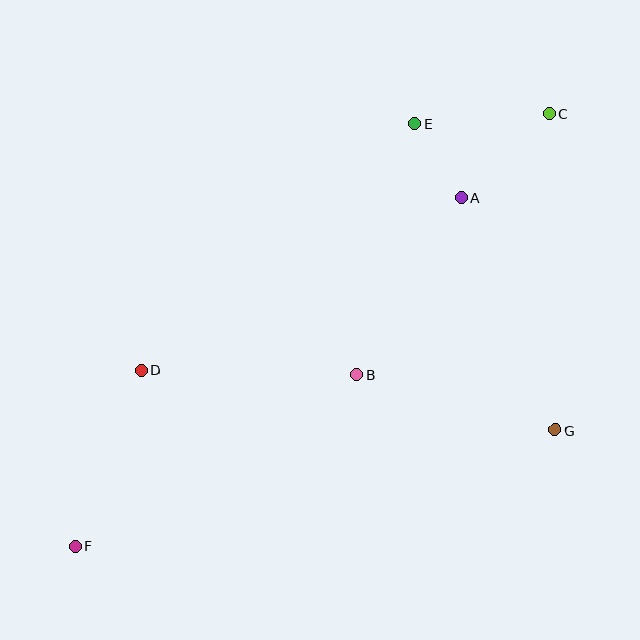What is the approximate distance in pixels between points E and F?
The distance between E and F is approximately 542 pixels.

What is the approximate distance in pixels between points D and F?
The distance between D and F is approximately 188 pixels.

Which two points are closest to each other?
Points A and E are closest to each other.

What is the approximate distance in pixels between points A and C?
The distance between A and C is approximately 122 pixels.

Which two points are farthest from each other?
Points C and F are farthest from each other.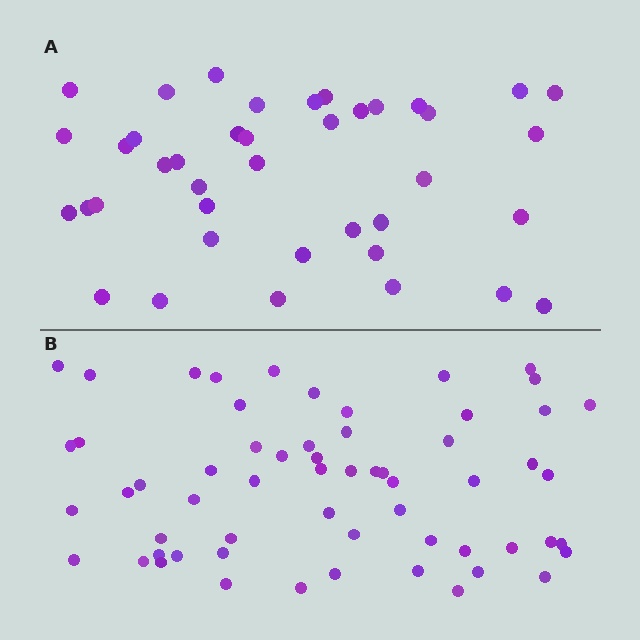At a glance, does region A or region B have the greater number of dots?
Region B (the bottom region) has more dots.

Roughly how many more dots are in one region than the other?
Region B has approximately 20 more dots than region A.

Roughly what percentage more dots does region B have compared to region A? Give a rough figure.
About 50% more.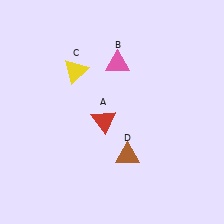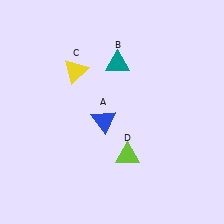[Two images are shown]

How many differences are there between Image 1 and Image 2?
There are 3 differences between the two images.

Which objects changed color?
A changed from red to blue. B changed from pink to teal. D changed from brown to lime.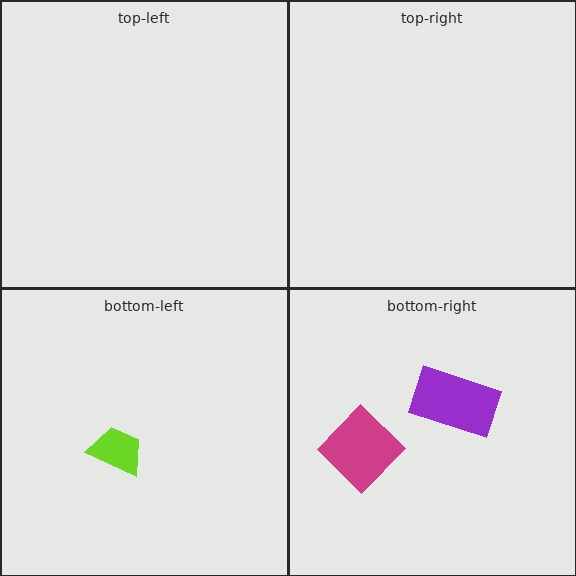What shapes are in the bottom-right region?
The magenta diamond, the purple rectangle.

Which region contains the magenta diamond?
The bottom-right region.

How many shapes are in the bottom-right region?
2.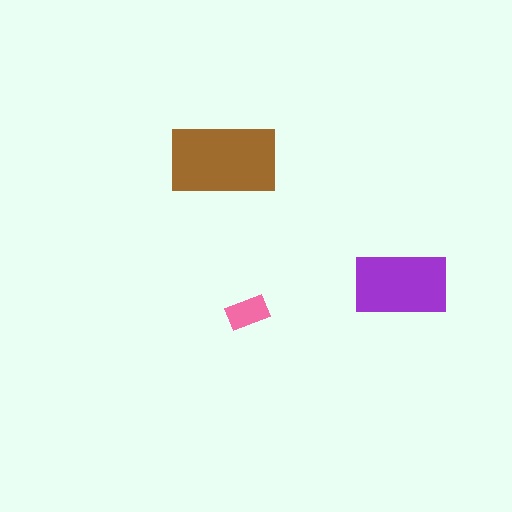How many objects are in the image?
There are 3 objects in the image.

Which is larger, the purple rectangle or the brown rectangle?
The brown one.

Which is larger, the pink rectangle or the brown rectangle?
The brown one.